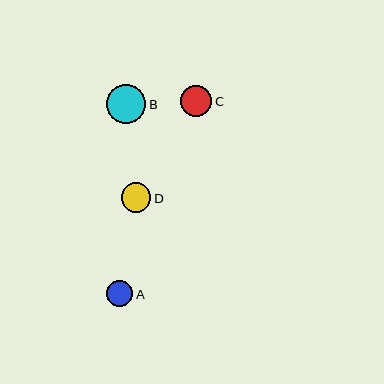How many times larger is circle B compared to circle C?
Circle B is approximately 1.3 times the size of circle C.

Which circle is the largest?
Circle B is the largest with a size of approximately 39 pixels.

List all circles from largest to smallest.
From largest to smallest: B, C, D, A.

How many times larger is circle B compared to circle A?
Circle B is approximately 1.5 times the size of circle A.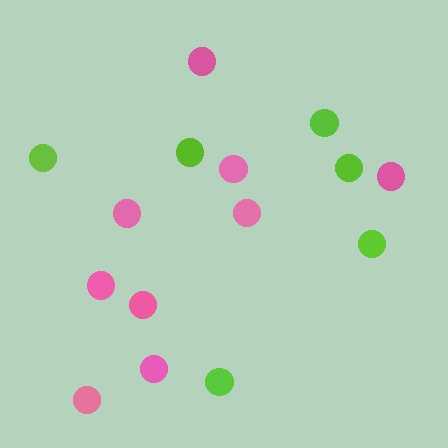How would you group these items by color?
There are 2 groups: one group of pink circles (9) and one group of lime circles (6).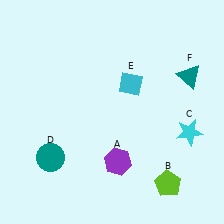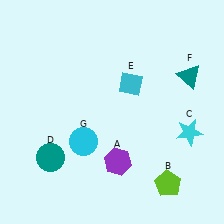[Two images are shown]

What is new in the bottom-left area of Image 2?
A cyan circle (G) was added in the bottom-left area of Image 2.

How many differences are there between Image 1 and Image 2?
There is 1 difference between the two images.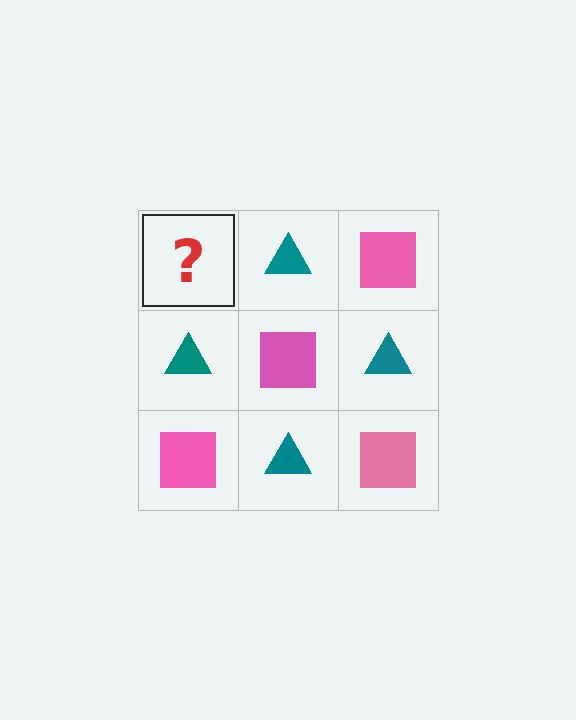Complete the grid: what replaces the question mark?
The question mark should be replaced with a pink square.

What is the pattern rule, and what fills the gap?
The rule is that it alternates pink square and teal triangle in a checkerboard pattern. The gap should be filled with a pink square.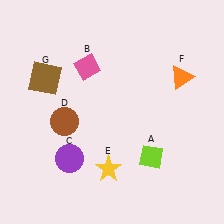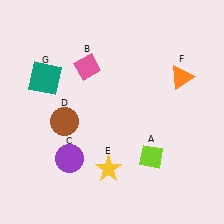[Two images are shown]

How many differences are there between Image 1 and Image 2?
There is 1 difference between the two images.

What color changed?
The square (G) changed from brown in Image 1 to teal in Image 2.